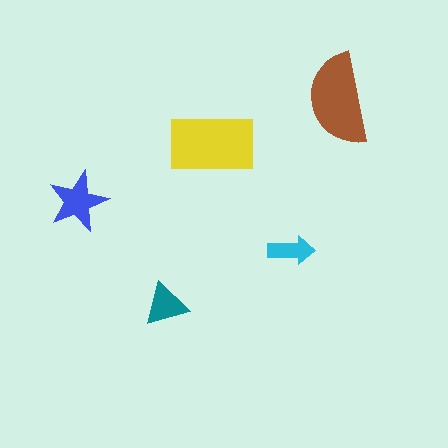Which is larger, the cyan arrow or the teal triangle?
The teal triangle.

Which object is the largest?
The yellow rectangle.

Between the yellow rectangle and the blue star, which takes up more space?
The yellow rectangle.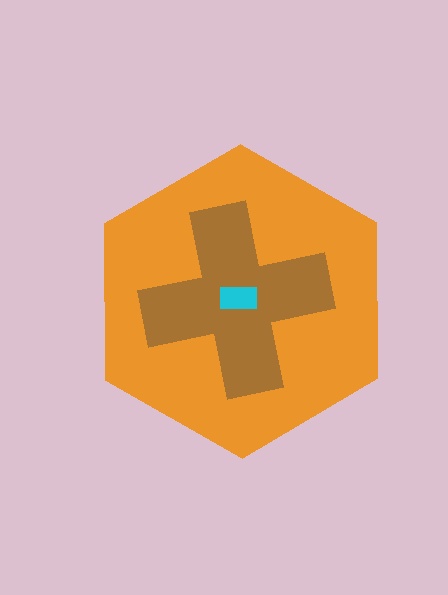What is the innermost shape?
The cyan rectangle.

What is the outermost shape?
The orange hexagon.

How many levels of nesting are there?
3.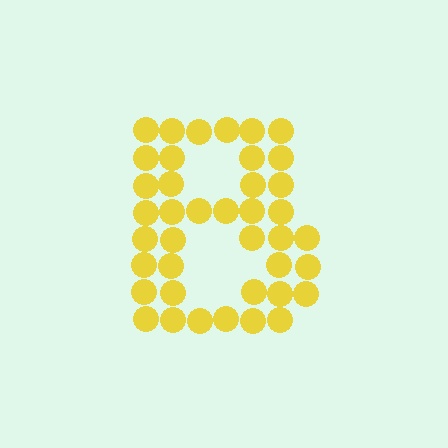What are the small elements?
The small elements are circles.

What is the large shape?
The large shape is the letter B.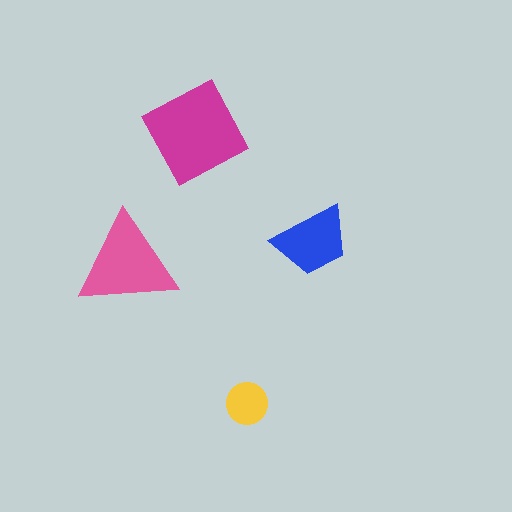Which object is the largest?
The magenta diamond.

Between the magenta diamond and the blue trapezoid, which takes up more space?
The magenta diamond.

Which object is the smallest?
The yellow circle.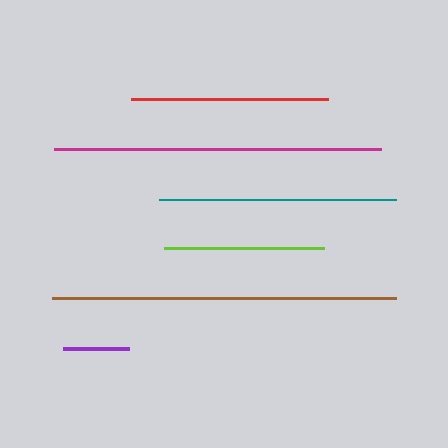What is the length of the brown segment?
The brown segment is approximately 344 pixels long.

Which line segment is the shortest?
The purple line is the shortest at approximately 67 pixels.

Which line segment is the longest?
The brown line is the longest at approximately 344 pixels.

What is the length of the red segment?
The red segment is approximately 197 pixels long.